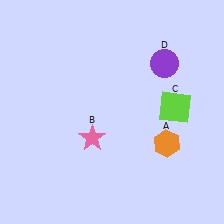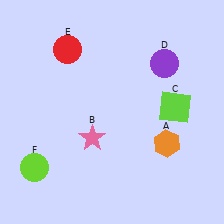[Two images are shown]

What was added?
A red circle (E), a lime circle (F) were added in Image 2.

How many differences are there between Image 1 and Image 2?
There are 2 differences between the two images.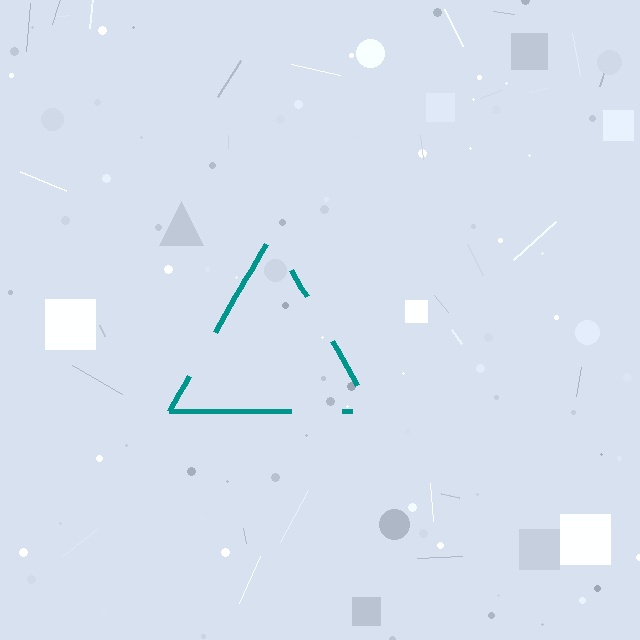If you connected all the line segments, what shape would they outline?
They would outline a triangle.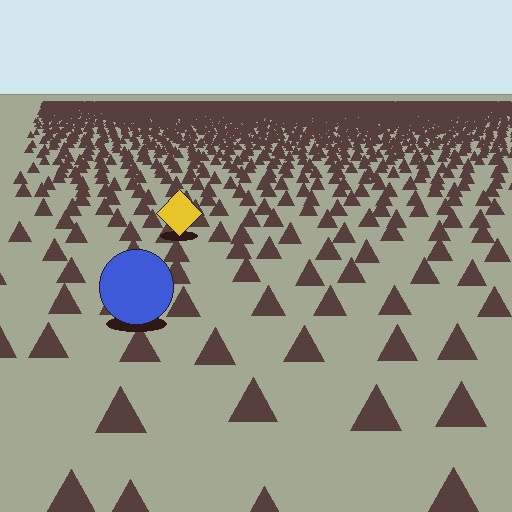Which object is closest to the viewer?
The blue circle is closest. The texture marks near it are larger and more spread out.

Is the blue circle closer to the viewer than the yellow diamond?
Yes. The blue circle is closer — you can tell from the texture gradient: the ground texture is coarser near it.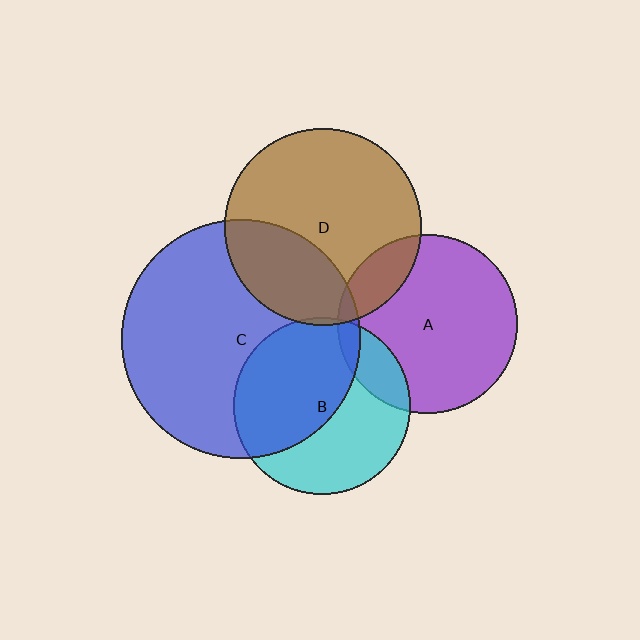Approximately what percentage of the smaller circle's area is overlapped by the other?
Approximately 5%.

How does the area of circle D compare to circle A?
Approximately 1.2 times.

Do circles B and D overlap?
Yes.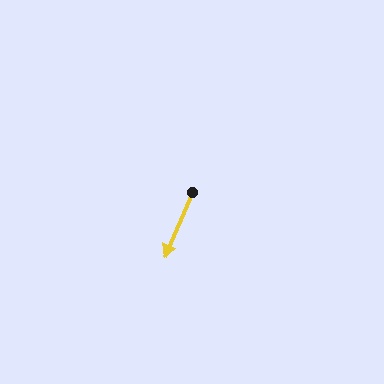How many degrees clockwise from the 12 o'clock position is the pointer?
Approximately 203 degrees.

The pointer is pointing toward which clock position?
Roughly 7 o'clock.